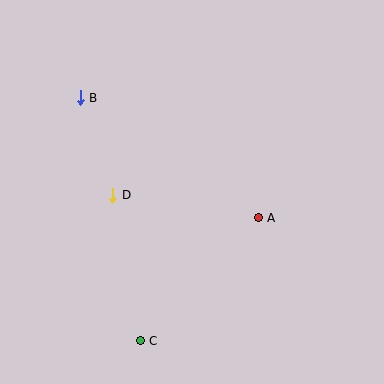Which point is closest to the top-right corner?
Point A is closest to the top-right corner.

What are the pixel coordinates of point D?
Point D is at (113, 195).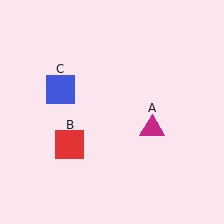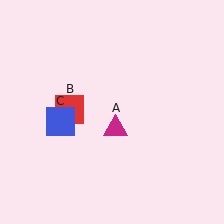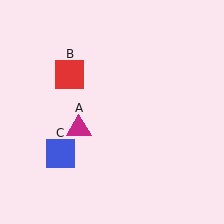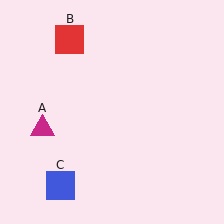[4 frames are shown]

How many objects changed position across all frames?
3 objects changed position: magenta triangle (object A), red square (object B), blue square (object C).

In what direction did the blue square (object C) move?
The blue square (object C) moved down.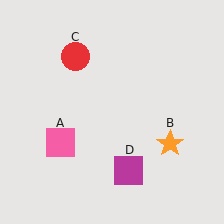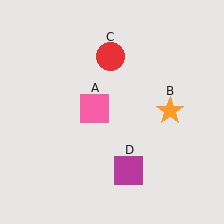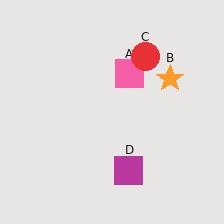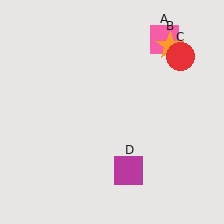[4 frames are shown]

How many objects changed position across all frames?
3 objects changed position: pink square (object A), orange star (object B), red circle (object C).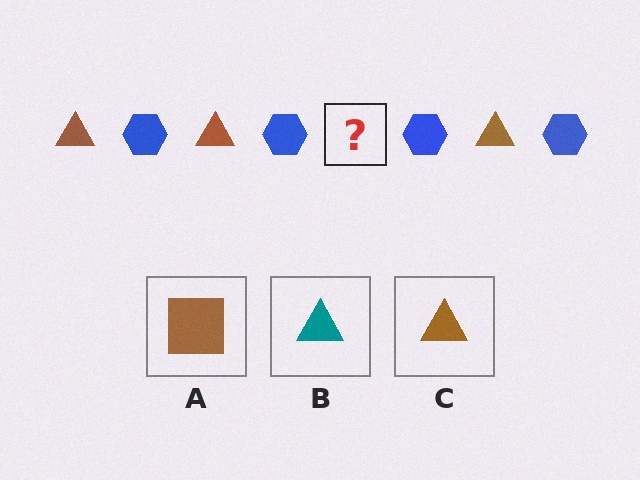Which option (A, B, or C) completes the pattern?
C.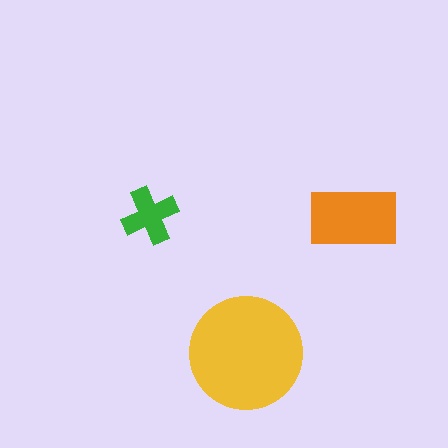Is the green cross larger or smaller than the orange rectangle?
Smaller.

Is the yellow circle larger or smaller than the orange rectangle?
Larger.